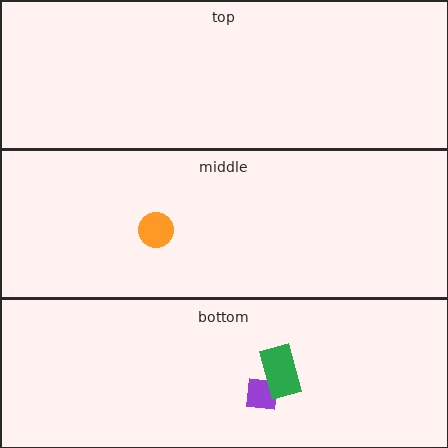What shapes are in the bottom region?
The purple square, the green rectangle.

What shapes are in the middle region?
The orange circle.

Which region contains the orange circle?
The middle region.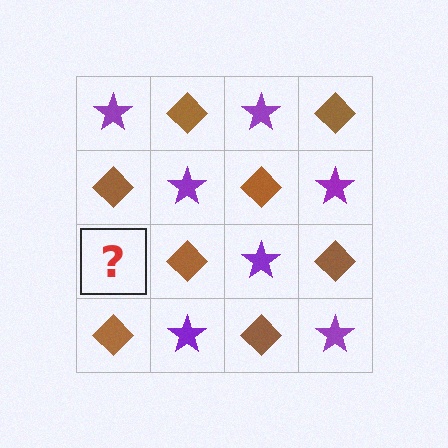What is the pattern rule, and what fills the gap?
The rule is that it alternates purple star and brown diamond in a checkerboard pattern. The gap should be filled with a purple star.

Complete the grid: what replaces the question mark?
The question mark should be replaced with a purple star.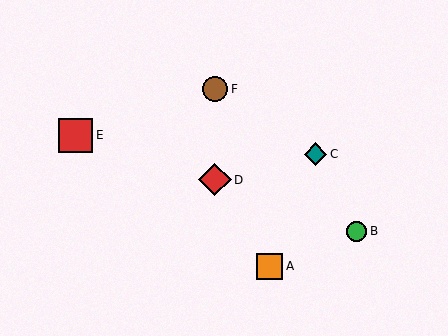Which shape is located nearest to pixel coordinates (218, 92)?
The brown circle (labeled F) at (215, 89) is nearest to that location.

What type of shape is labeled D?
Shape D is a red diamond.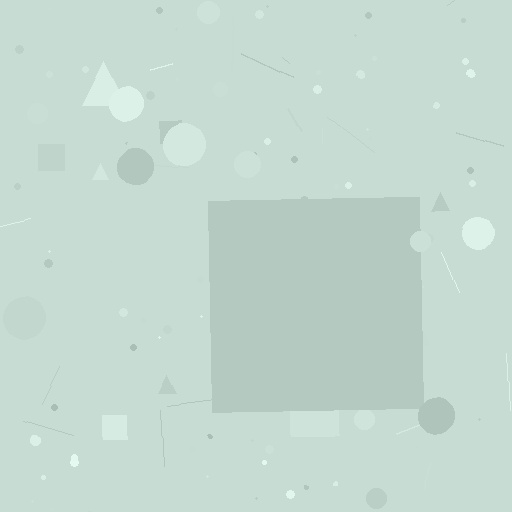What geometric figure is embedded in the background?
A square is embedded in the background.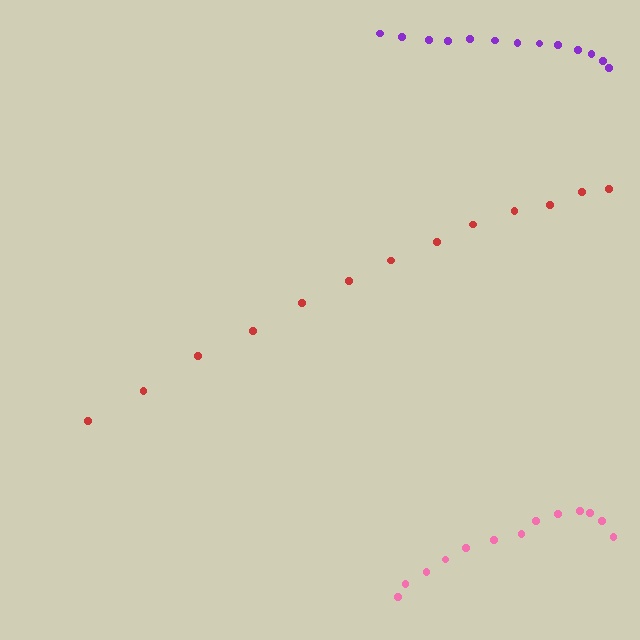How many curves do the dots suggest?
There are 3 distinct paths.